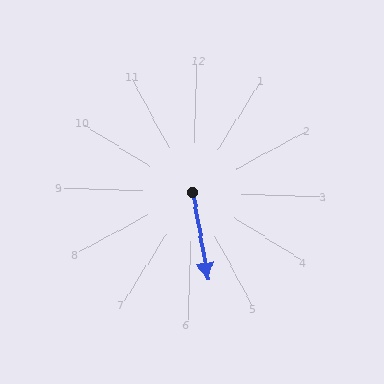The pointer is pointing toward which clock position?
Roughly 6 o'clock.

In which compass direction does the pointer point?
South.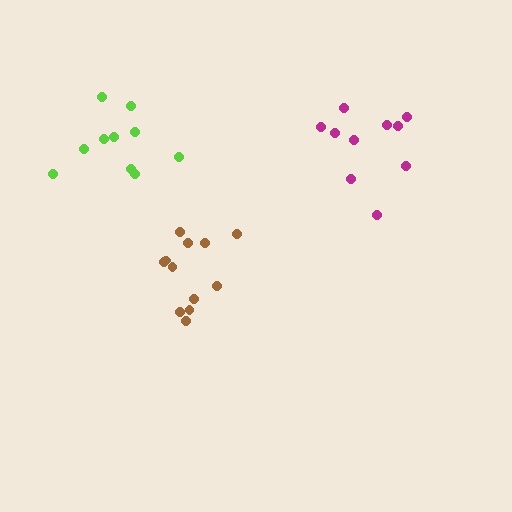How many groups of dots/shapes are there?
There are 3 groups.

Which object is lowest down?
The brown cluster is bottommost.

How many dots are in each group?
Group 1: 12 dots, Group 2: 10 dots, Group 3: 10 dots (32 total).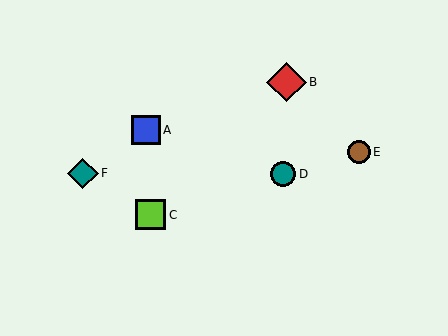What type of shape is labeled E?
Shape E is a brown circle.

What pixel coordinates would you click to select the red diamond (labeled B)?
Click at (287, 82) to select the red diamond B.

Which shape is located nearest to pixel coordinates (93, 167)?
The teal diamond (labeled F) at (83, 173) is nearest to that location.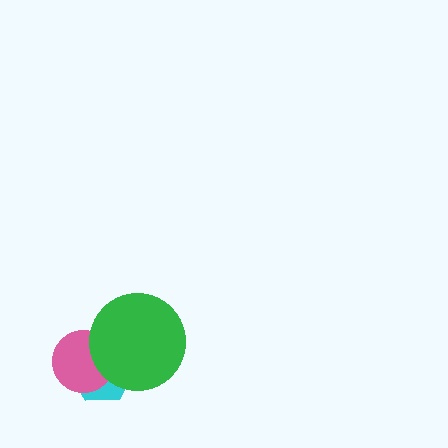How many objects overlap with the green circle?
2 objects overlap with the green circle.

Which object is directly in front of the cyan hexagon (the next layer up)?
The pink circle is directly in front of the cyan hexagon.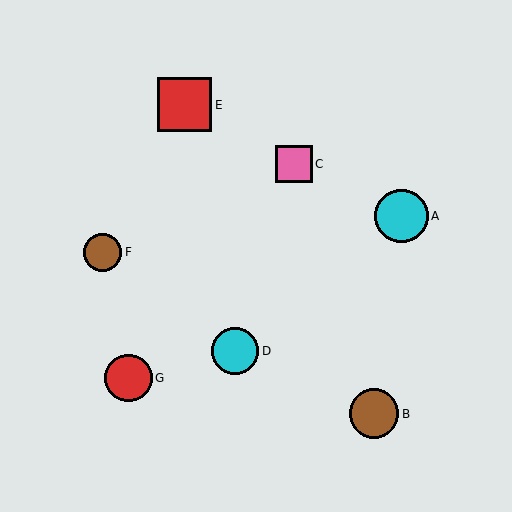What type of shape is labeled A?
Shape A is a cyan circle.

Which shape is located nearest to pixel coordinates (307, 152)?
The pink square (labeled C) at (294, 164) is nearest to that location.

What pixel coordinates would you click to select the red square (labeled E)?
Click at (185, 105) to select the red square E.